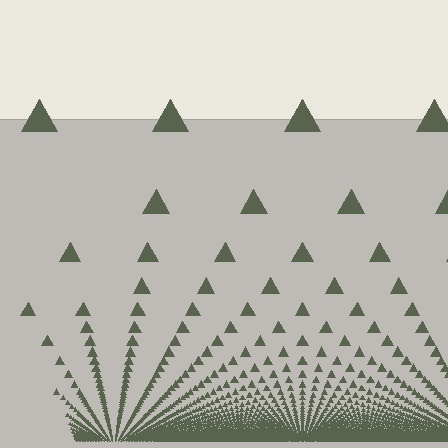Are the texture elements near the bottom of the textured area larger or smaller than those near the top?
Smaller. The gradient is inverted — elements near the bottom are smaller and denser.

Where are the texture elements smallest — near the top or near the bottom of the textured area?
Near the bottom.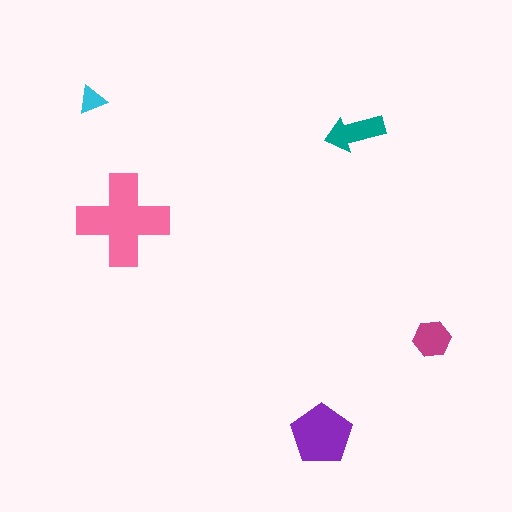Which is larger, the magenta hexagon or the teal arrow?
The teal arrow.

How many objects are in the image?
There are 5 objects in the image.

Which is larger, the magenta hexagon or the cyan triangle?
The magenta hexagon.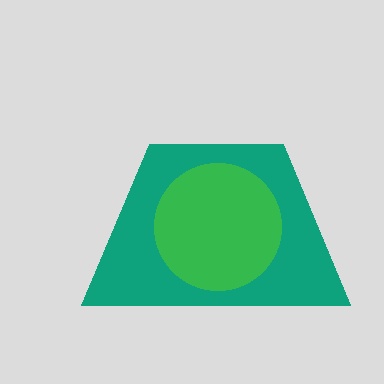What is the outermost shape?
The teal trapezoid.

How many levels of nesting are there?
2.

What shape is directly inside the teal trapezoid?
The green circle.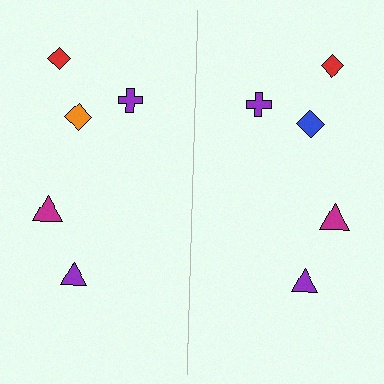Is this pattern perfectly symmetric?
No, the pattern is not perfectly symmetric. The blue diamond on the right side breaks the symmetry — its mirror counterpart is orange.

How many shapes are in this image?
There are 10 shapes in this image.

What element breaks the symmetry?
The blue diamond on the right side breaks the symmetry — its mirror counterpart is orange.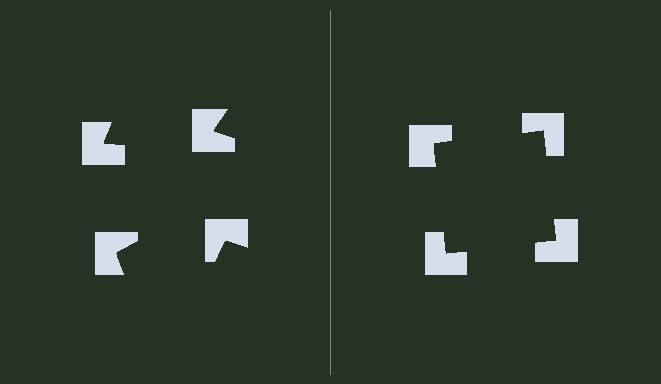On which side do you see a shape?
An illusory square appears on the right side. On the left side the wedge cuts are rotated, so no coherent shape forms.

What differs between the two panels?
The notched squares are positioned identically on both sides; only the wedge orientations differ. On the right they align to a square; on the left they are misaligned.